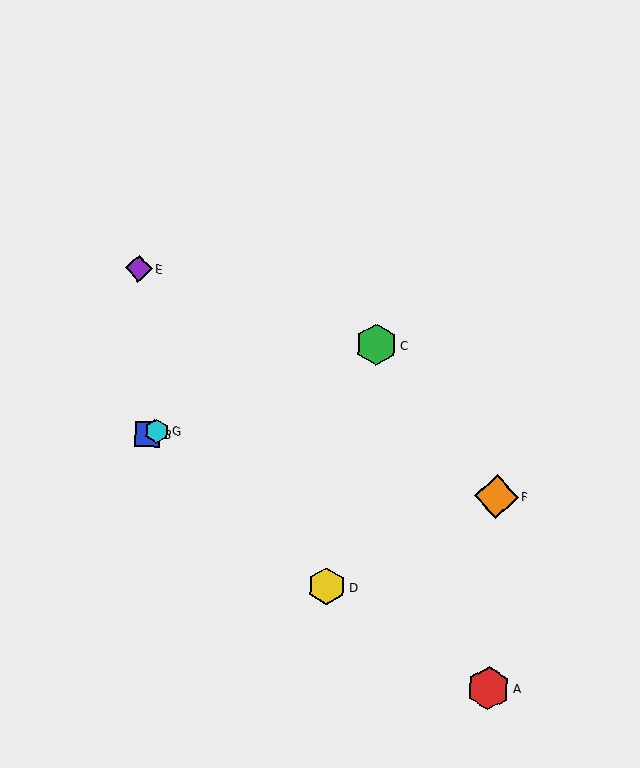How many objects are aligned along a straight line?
3 objects (B, C, G) are aligned along a straight line.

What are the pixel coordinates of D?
Object D is at (327, 586).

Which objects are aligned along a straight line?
Objects B, C, G are aligned along a straight line.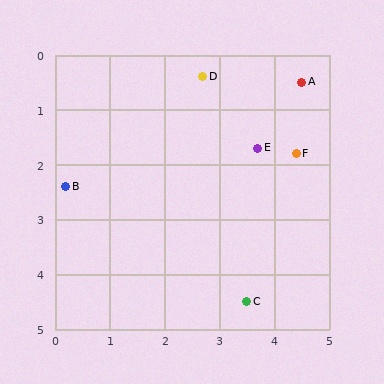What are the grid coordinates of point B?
Point B is at approximately (0.2, 2.4).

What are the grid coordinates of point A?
Point A is at approximately (4.5, 0.5).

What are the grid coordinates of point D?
Point D is at approximately (2.7, 0.4).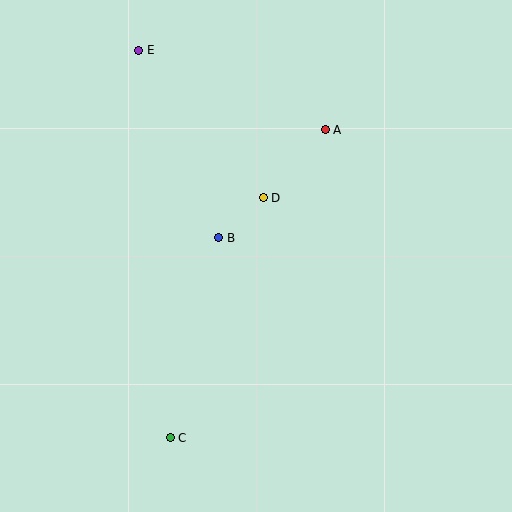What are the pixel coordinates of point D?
Point D is at (263, 198).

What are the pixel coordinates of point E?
Point E is at (139, 50).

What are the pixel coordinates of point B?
Point B is at (219, 238).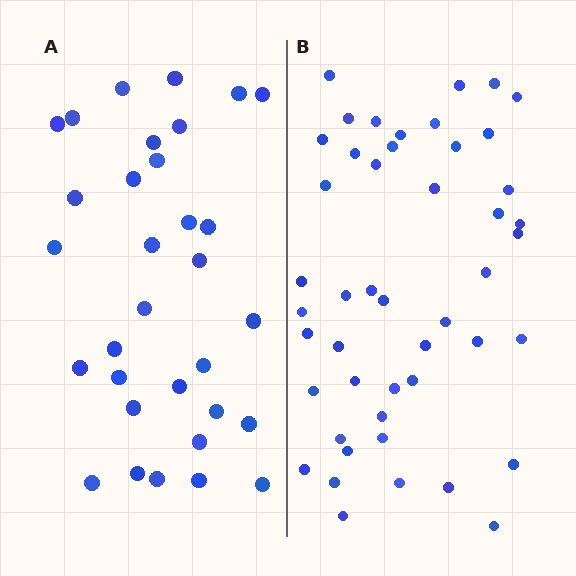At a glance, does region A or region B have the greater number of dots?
Region B (the right region) has more dots.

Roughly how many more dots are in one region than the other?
Region B has approximately 15 more dots than region A.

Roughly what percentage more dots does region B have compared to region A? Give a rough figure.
About 45% more.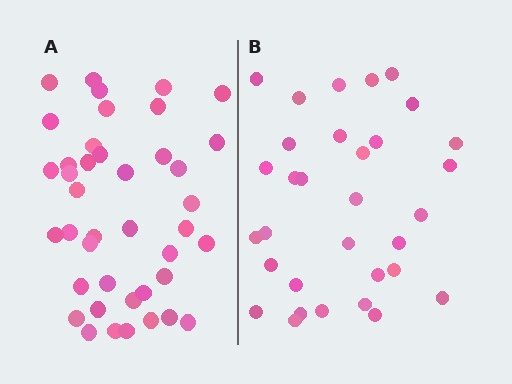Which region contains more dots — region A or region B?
Region A (the left region) has more dots.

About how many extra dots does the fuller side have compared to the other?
Region A has roughly 8 or so more dots than region B.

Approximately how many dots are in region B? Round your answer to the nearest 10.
About 30 dots. (The exact count is 32, which rounds to 30.)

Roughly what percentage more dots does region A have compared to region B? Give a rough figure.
About 30% more.